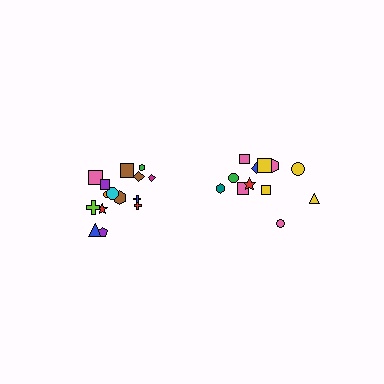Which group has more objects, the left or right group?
The left group.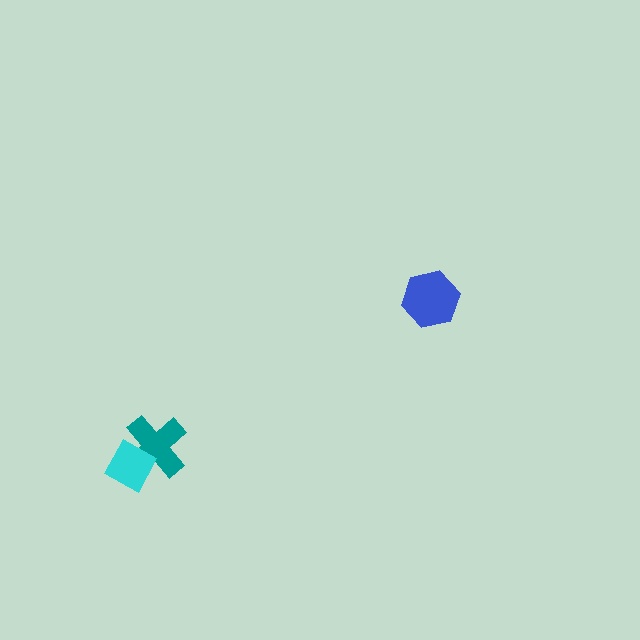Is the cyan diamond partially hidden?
No, no other shape covers it.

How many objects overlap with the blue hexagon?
0 objects overlap with the blue hexagon.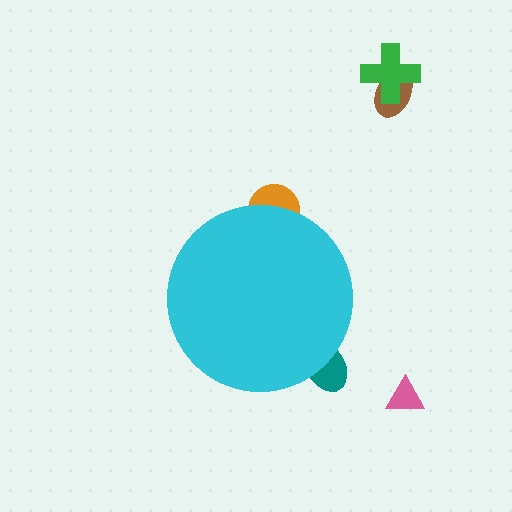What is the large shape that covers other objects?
A cyan circle.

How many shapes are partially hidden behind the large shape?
2 shapes are partially hidden.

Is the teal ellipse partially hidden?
Yes, the teal ellipse is partially hidden behind the cyan circle.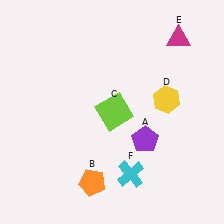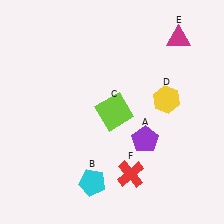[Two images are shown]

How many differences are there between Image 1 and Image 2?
There are 2 differences between the two images.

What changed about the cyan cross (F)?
In Image 1, F is cyan. In Image 2, it changed to red.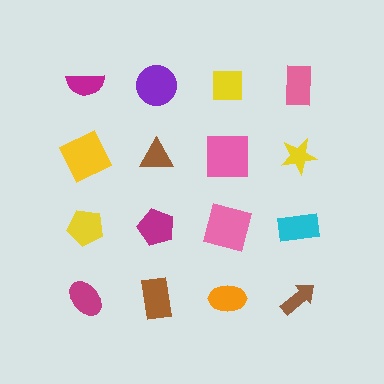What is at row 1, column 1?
A magenta semicircle.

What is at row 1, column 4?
A pink rectangle.